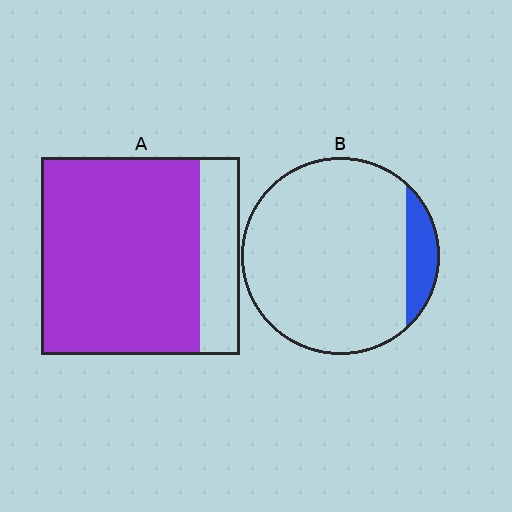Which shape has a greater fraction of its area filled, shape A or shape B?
Shape A.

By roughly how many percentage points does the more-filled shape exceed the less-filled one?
By roughly 70 percentage points (A over B).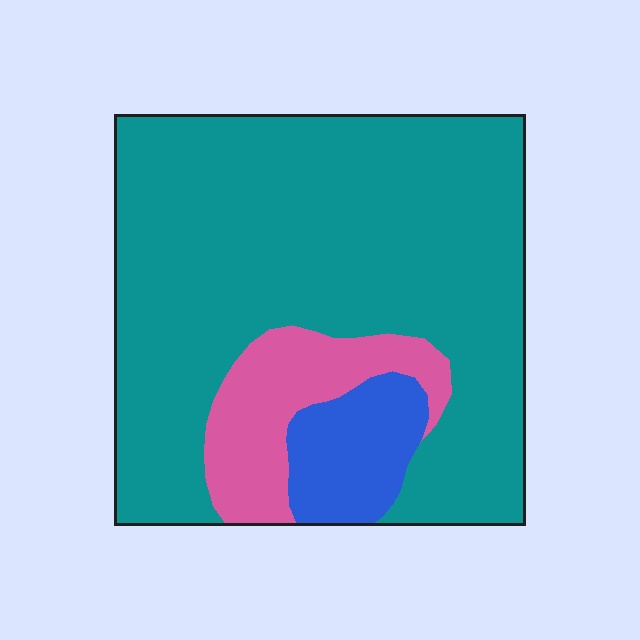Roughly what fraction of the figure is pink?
Pink takes up less than a sixth of the figure.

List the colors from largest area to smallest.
From largest to smallest: teal, pink, blue.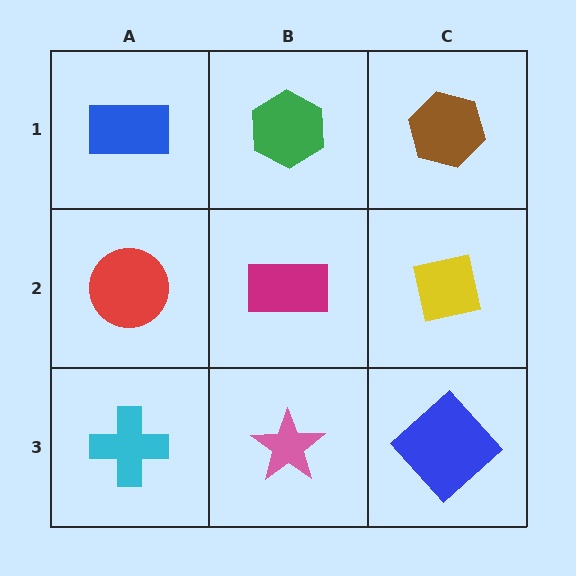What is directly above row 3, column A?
A red circle.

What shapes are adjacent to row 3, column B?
A magenta rectangle (row 2, column B), a cyan cross (row 3, column A), a blue diamond (row 3, column C).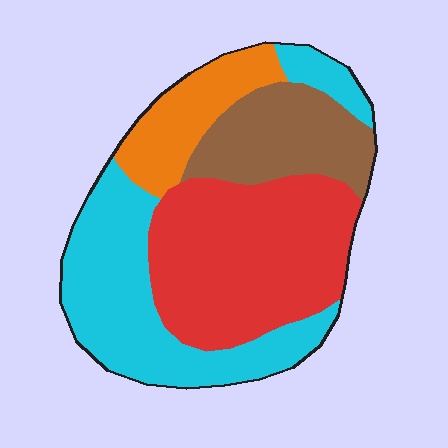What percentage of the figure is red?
Red takes up about three eighths (3/8) of the figure.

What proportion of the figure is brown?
Brown takes up between a sixth and a third of the figure.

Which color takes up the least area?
Orange, at roughly 15%.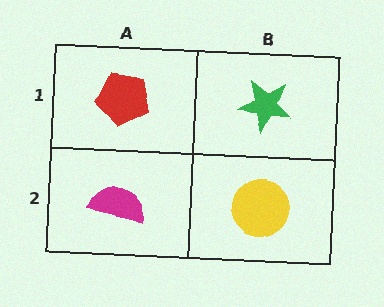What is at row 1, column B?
A green star.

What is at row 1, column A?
A red pentagon.